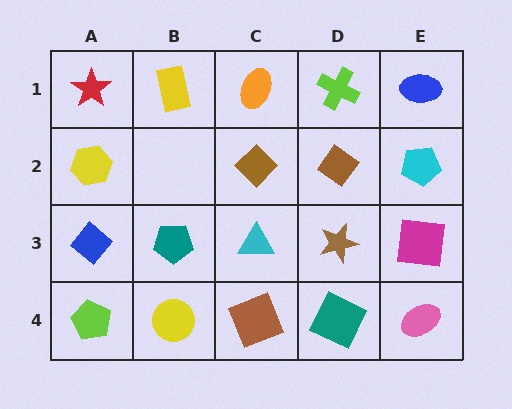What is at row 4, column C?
A brown square.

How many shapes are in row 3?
5 shapes.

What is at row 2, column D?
A brown diamond.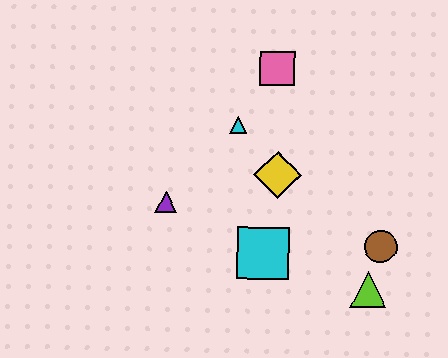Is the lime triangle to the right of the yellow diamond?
Yes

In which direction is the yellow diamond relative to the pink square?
The yellow diamond is below the pink square.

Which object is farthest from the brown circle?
The purple triangle is farthest from the brown circle.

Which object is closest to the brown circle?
The lime triangle is closest to the brown circle.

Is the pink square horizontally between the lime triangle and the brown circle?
No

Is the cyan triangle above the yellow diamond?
Yes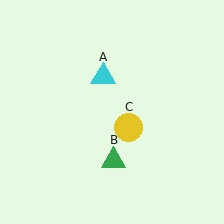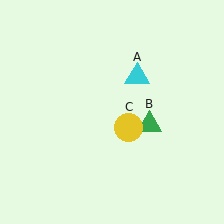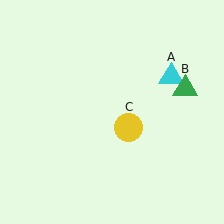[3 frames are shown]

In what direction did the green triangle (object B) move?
The green triangle (object B) moved up and to the right.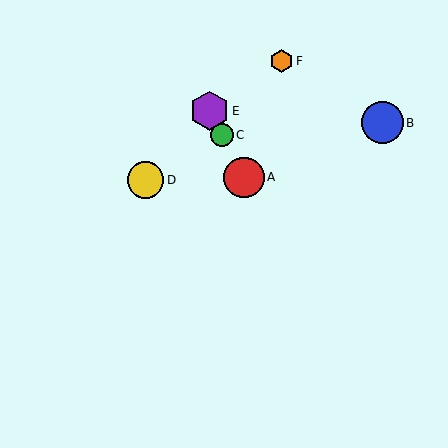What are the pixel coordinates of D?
Object D is at (145, 180).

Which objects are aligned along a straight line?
Objects A, C, E are aligned along a straight line.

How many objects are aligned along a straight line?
3 objects (A, C, E) are aligned along a straight line.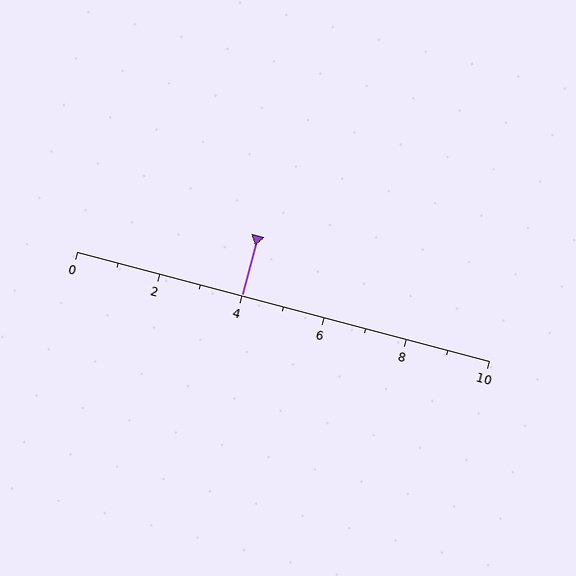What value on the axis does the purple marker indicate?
The marker indicates approximately 4.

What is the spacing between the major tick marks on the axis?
The major ticks are spaced 2 apart.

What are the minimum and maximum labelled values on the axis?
The axis runs from 0 to 10.